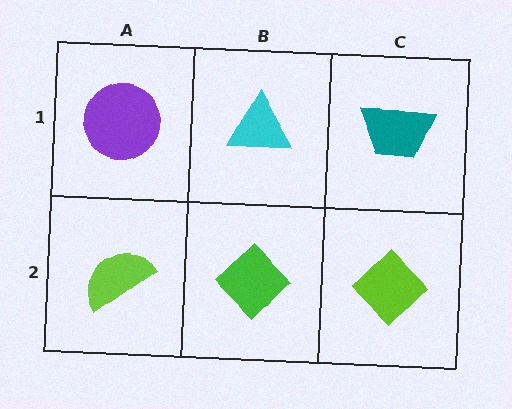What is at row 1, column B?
A cyan triangle.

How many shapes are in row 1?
3 shapes.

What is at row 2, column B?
A green diamond.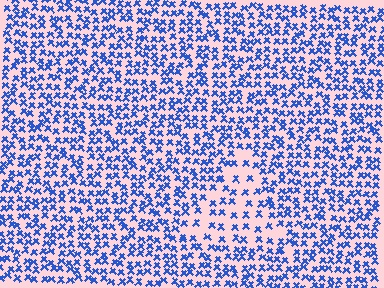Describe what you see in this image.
The image contains small blue elements arranged at two different densities. A triangle-shaped region is visible where the elements are less densely packed than the surrounding area.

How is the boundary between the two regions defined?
The boundary is defined by a change in element density (approximately 2.0x ratio). All elements are the same color, size, and shape.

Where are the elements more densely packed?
The elements are more densely packed outside the triangle boundary.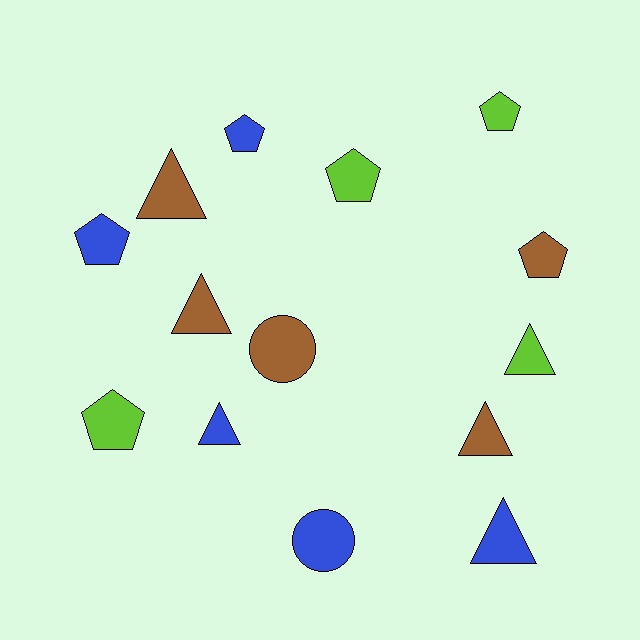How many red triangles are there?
There are no red triangles.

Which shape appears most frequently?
Triangle, with 6 objects.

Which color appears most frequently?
Blue, with 5 objects.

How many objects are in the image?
There are 14 objects.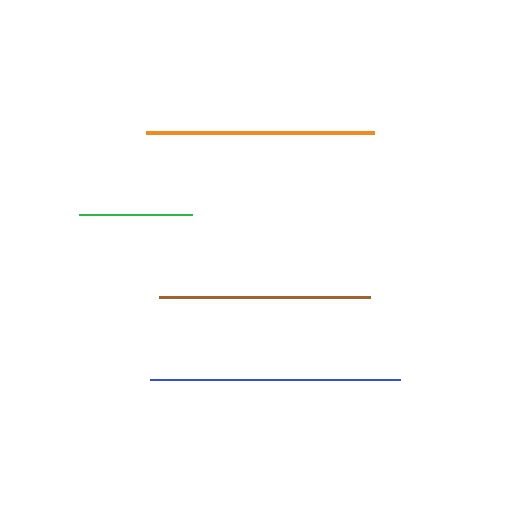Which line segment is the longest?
The blue line is the longest at approximately 250 pixels.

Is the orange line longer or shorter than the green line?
The orange line is longer than the green line.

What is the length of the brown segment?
The brown segment is approximately 211 pixels long.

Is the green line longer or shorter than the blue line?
The blue line is longer than the green line.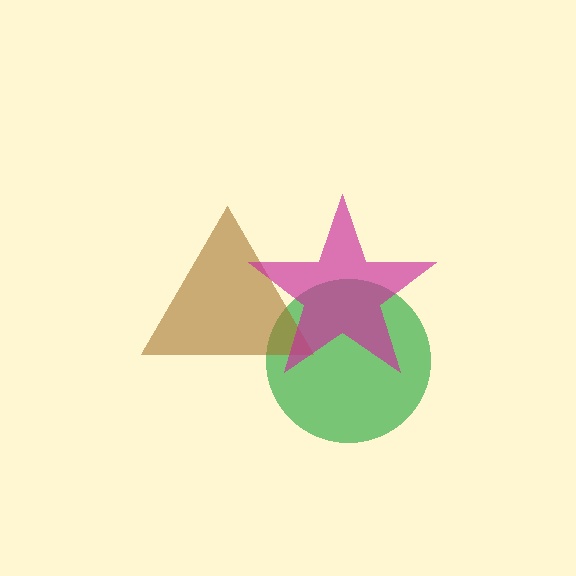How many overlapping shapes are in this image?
There are 3 overlapping shapes in the image.